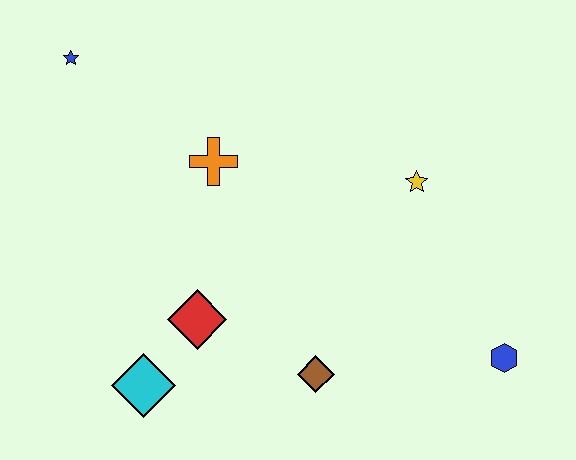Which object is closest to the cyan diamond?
The red diamond is closest to the cyan diamond.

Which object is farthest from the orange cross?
The blue hexagon is farthest from the orange cross.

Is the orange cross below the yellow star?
No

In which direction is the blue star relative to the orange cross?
The blue star is to the left of the orange cross.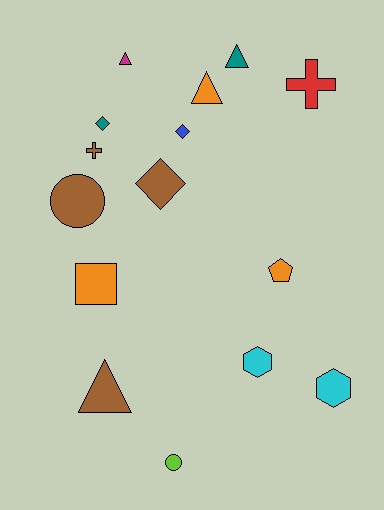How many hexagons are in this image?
There are 2 hexagons.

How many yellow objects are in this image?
There are no yellow objects.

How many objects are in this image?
There are 15 objects.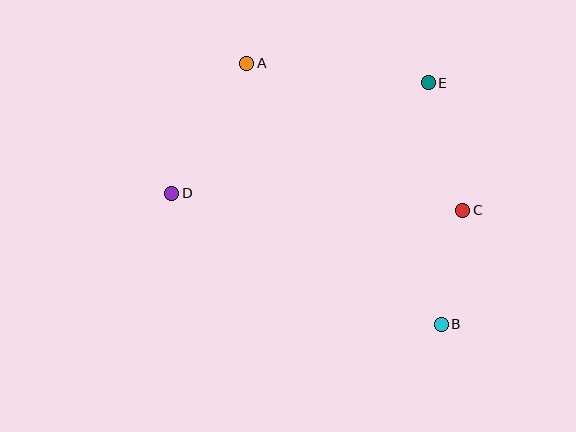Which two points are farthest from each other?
Points A and B are farthest from each other.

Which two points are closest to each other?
Points B and C are closest to each other.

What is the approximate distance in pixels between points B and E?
The distance between B and E is approximately 242 pixels.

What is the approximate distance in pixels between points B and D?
The distance between B and D is approximately 300 pixels.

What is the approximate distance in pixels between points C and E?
The distance between C and E is approximately 132 pixels.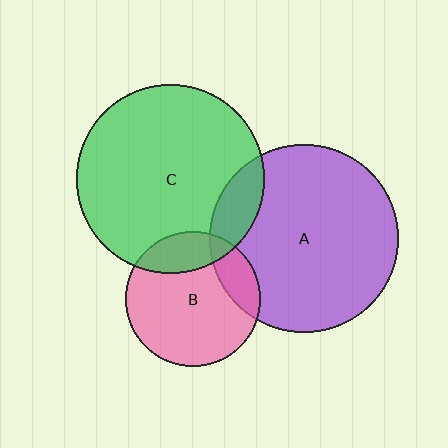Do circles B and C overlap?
Yes.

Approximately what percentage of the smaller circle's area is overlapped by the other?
Approximately 20%.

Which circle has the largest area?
Circle C (green).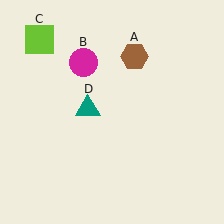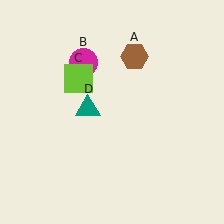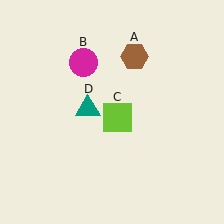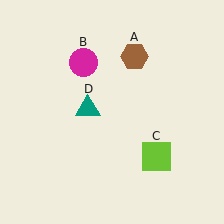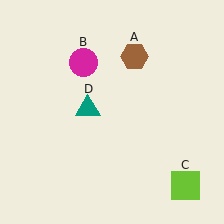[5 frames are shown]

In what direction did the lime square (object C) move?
The lime square (object C) moved down and to the right.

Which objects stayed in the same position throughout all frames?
Brown hexagon (object A) and magenta circle (object B) and teal triangle (object D) remained stationary.